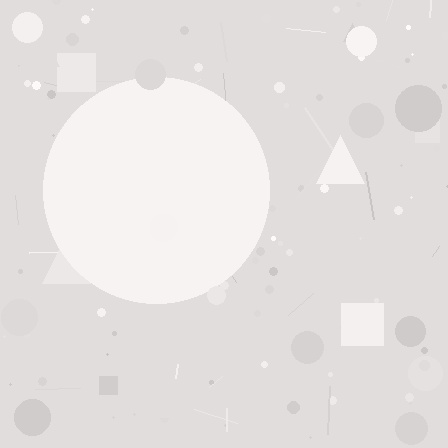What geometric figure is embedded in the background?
A circle is embedded in the background.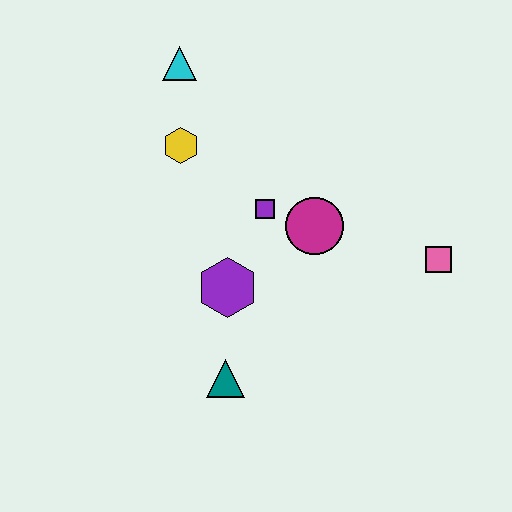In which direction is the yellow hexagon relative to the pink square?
The yellow hexagon is to the left of the pink square.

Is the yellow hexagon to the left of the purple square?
Yes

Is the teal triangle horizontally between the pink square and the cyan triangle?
Yes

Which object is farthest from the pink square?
The cyan triangle is farthest from the pink square.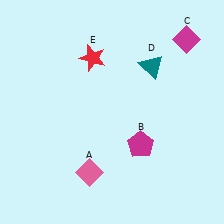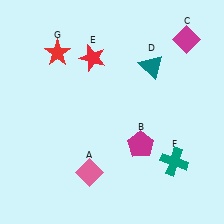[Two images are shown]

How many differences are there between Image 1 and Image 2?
There are 2 differences between the two images.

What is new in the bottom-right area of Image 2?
A teal cross (F) was added in the bottom-right area of Image 2.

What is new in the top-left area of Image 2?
A red star (G) was added in the top-left area of Image 2.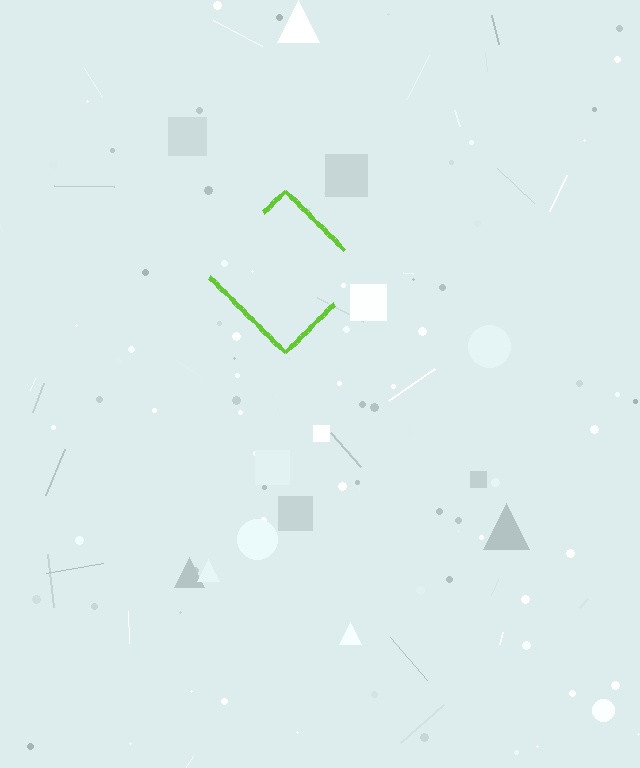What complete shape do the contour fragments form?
The contour fragments form a diamond.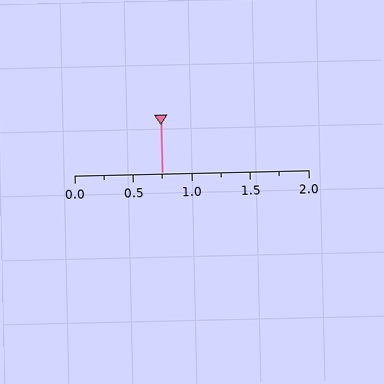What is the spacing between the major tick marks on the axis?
The major ticks are spaced 0.5 apart.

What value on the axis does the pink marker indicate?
The marker indicates approximately 0.75.